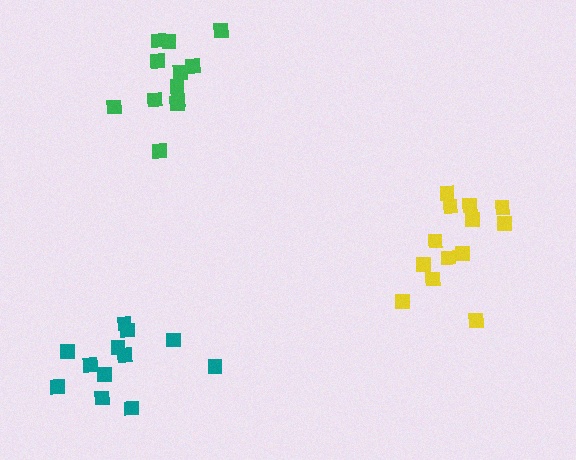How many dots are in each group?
Group 1: 13 dots, Group 2: 12 dots, Group 3: 12 dots (37 total).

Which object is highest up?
The green cluster is topmost.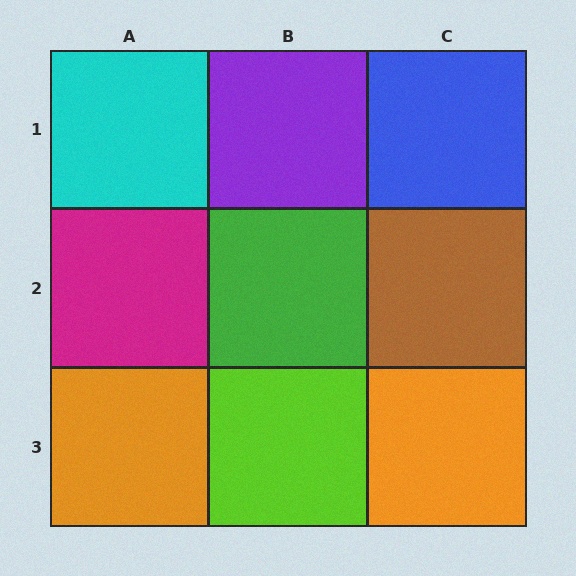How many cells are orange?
2 cells are orange.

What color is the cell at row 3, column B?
Lime.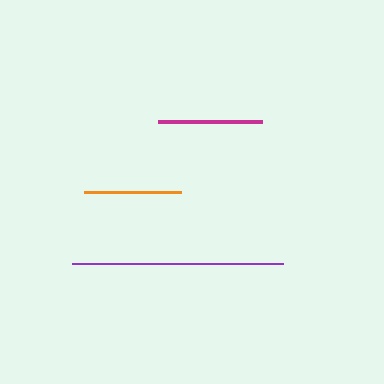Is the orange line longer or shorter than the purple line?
The purple line is longer than the orange line.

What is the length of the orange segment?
The orange segment is approximately 97 pixels long.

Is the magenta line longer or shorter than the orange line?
The magenta line is longer than the orange line.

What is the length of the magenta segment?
The magenta segment is approximately 104 pixels long.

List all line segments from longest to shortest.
From longest to shortest: purple, magenta, orange.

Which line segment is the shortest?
The orange line is the shortest at approximately 97 pixels.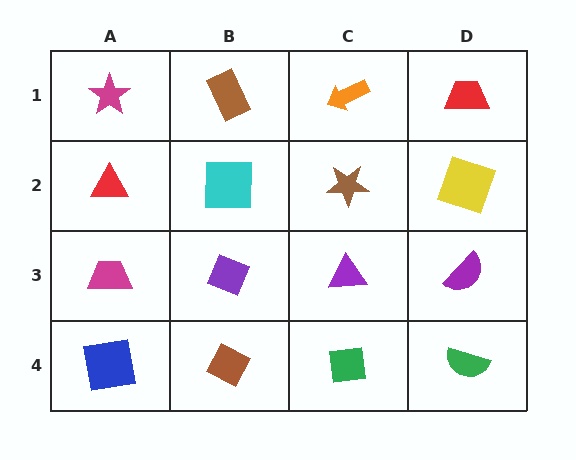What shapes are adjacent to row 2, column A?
A magenta star (row 1, column A), a magenta trapezoid (row 3, column A), a cyan square (row 2, column B).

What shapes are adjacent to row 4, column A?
A magenta trapezoid (row 3, column A), a brown diamond (row 4, column B).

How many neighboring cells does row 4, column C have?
3.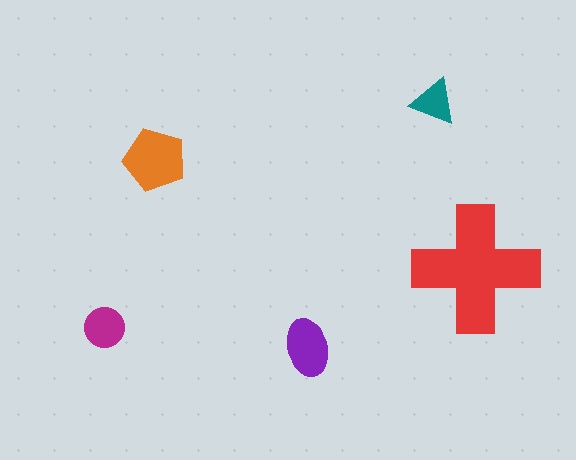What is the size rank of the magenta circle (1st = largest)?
4th.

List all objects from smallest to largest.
The teal triangle, the magenta circle, the purple ellipse, the orange pentagon, the red cross.